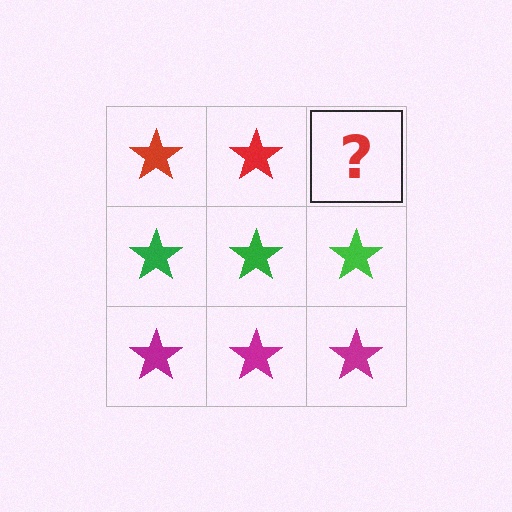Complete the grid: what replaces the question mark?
The question mark should be replaced with a red star.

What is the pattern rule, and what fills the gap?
The rule is that each row has a consistent color. The gap should be filled with a red star.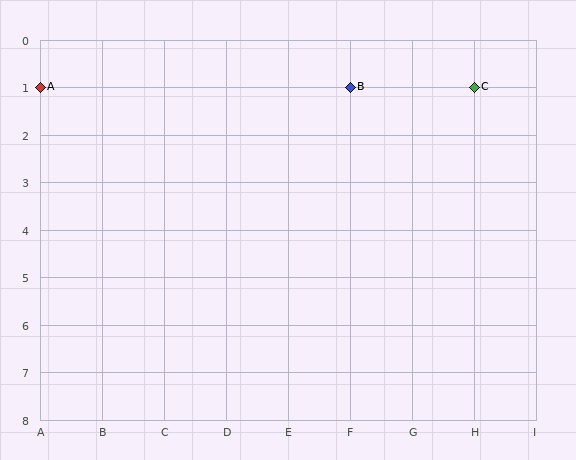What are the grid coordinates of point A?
Point A is at grid coordinates (A, 1).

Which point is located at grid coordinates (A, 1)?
Point A is at (A, 1).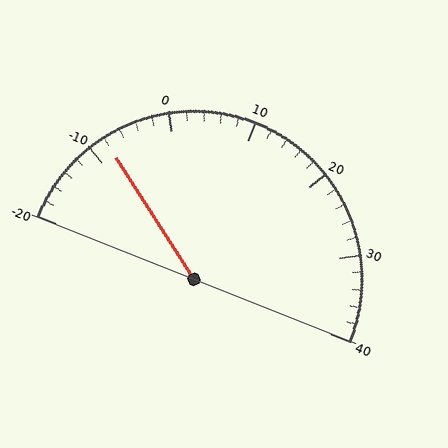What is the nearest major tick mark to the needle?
The nearest major tick mark is -10.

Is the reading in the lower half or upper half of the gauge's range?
The reading is in the lower half of the range (-20 to 40).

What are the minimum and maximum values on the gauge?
The gauge ranges from -20 to 40.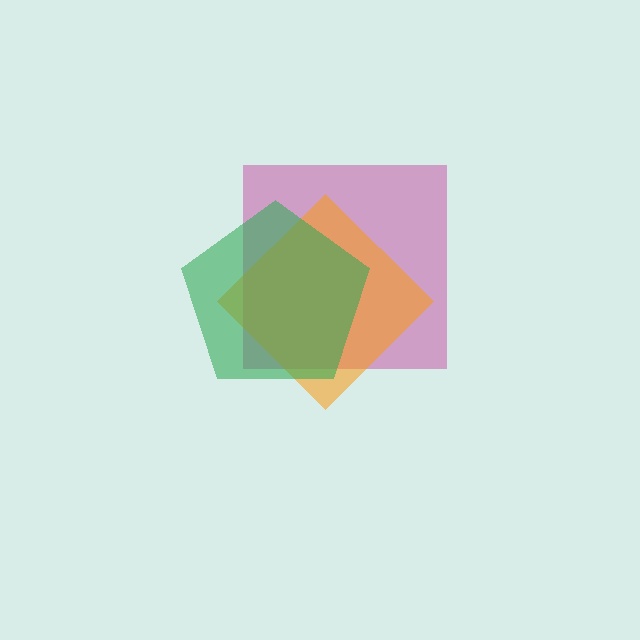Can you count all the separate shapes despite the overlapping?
Yes, there are 3 separate shapes.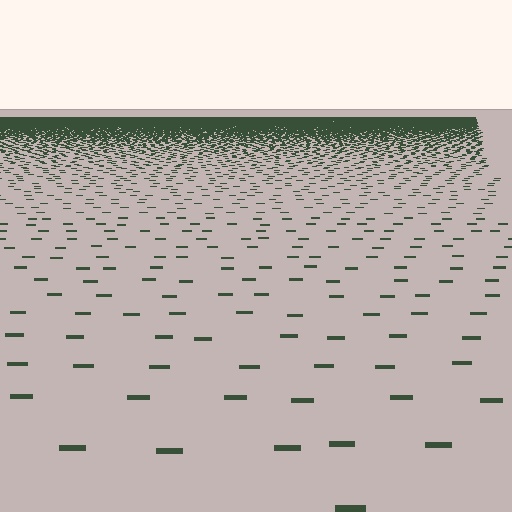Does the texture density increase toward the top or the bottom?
Density increases toward the top.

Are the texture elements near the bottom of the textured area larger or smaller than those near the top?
Larger. Near the bottom, elements are closer to the viewer and appear at a bigger on-screen size.